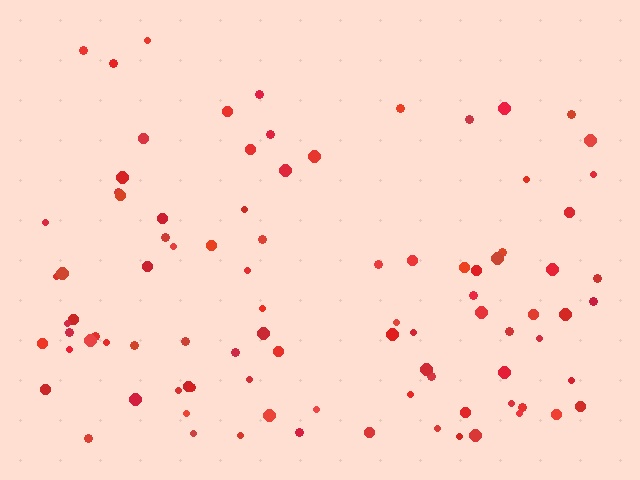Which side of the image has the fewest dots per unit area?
The top.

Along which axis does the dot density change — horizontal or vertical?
Vertical.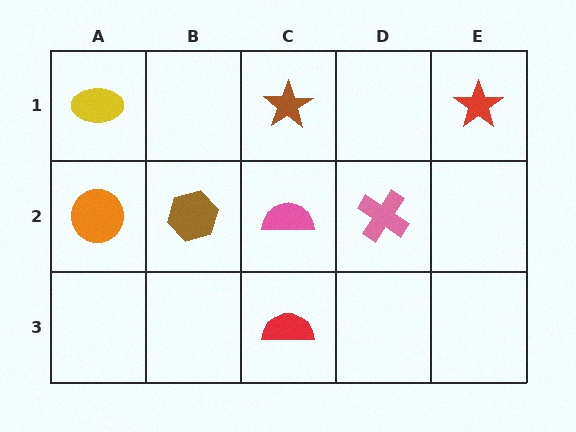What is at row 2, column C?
A pink semicircle.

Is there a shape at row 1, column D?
No, that cell is empty.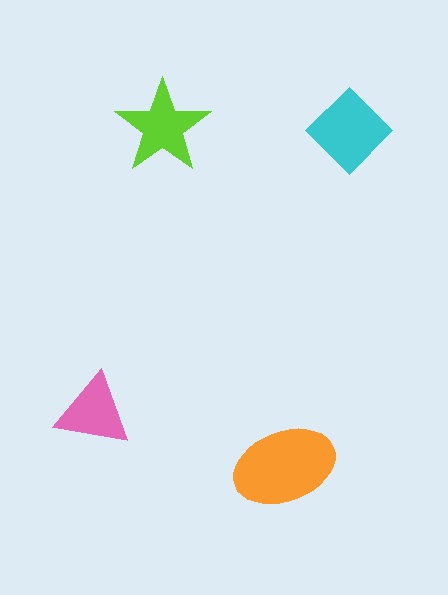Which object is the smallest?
The pink triangle.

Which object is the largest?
The orange ellipse.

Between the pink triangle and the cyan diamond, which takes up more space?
The cyan diamond.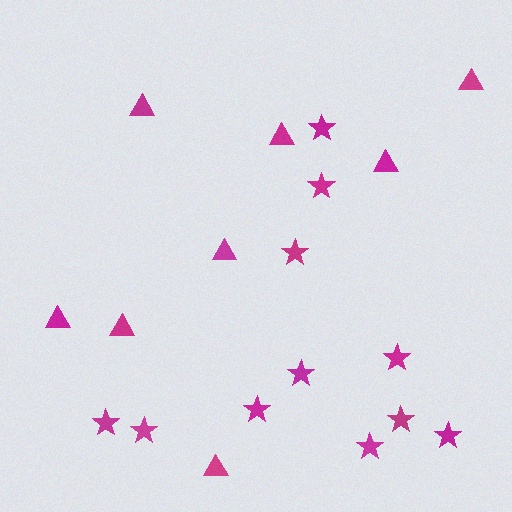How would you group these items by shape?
There are 2 groups: one group of triangles (8) and one group of stars (11).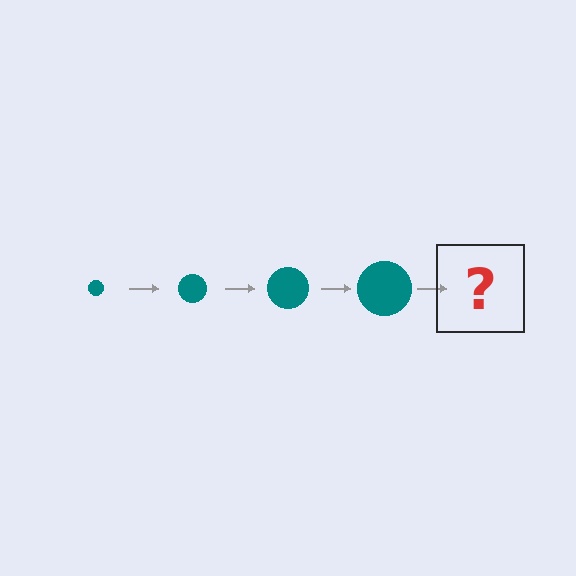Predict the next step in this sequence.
The next step is a teal circle, larger than the previous one.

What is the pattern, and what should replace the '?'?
The pattern is that the circle gets progressively larger each step. The '?' should be a teal circle, larger than the previous one.